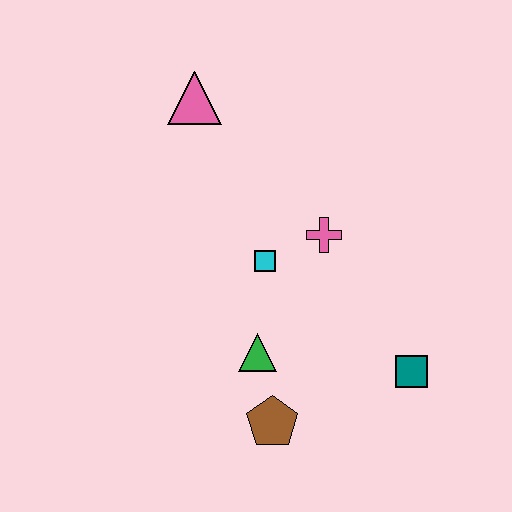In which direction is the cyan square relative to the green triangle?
The cyan square is above the green triangle.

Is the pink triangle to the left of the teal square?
Yes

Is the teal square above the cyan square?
No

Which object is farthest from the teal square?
The pink triangle is farthest from the teal square.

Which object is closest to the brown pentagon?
The green triangle is closest to the brown pentagon.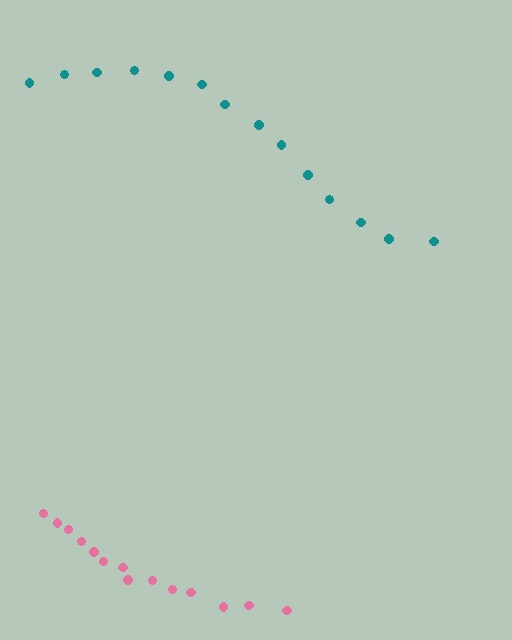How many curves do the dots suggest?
There are 2 distinct paths.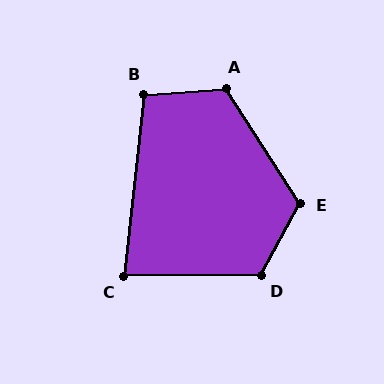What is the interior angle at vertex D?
Approximately 118 degrees (obtuse).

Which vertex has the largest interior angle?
E, at approximately 119 degrees.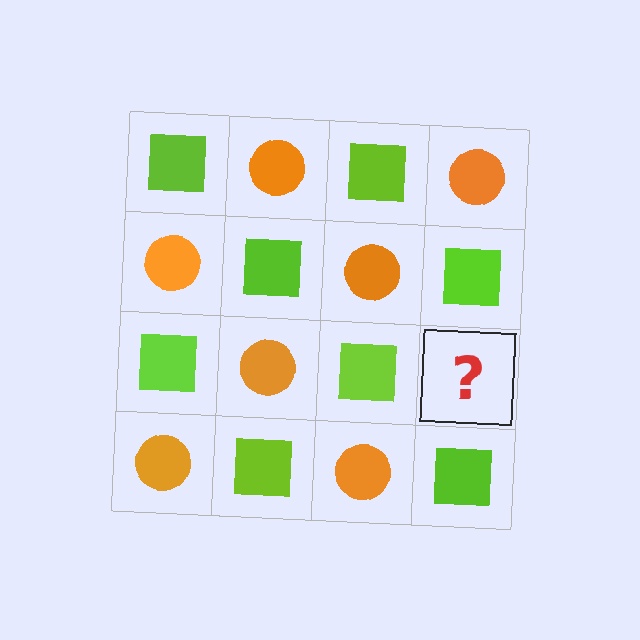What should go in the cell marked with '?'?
The missing cell should contain an orange circle.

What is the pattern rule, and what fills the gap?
The rule is that it alternates lime square and orange circle in a checkerboard pattern. The gap should be filled with an orange circle.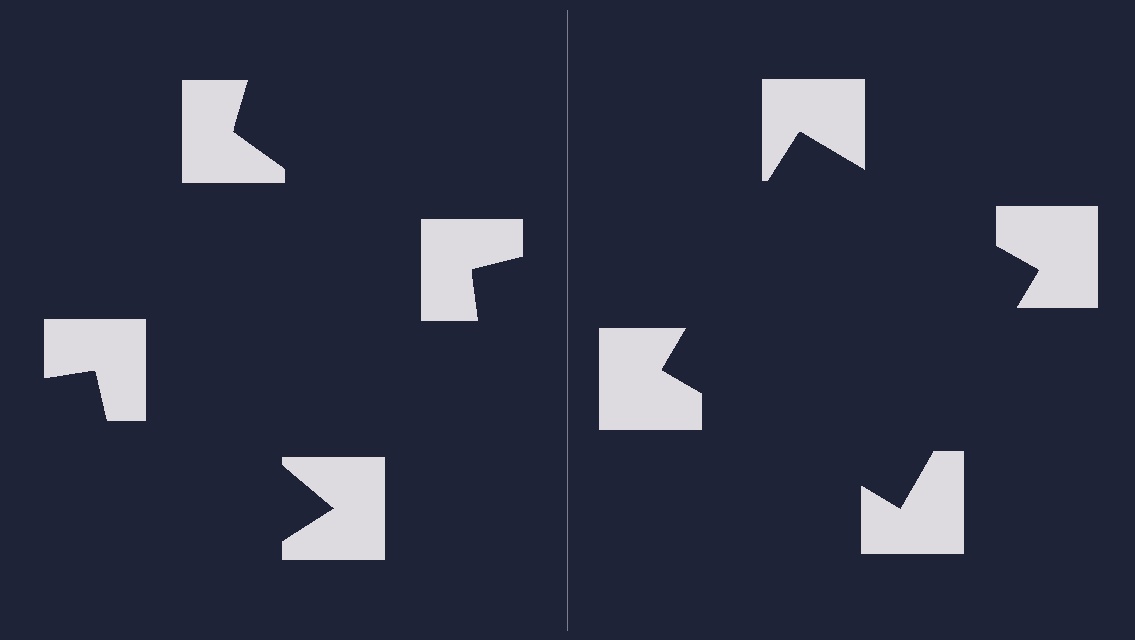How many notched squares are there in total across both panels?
8 — 4 on each side.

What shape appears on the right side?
An illusory square.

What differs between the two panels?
The notched squares are positioned identically on both sides; only the wedge orientations differ. On the right they align to a square; on the left they are misaligned.